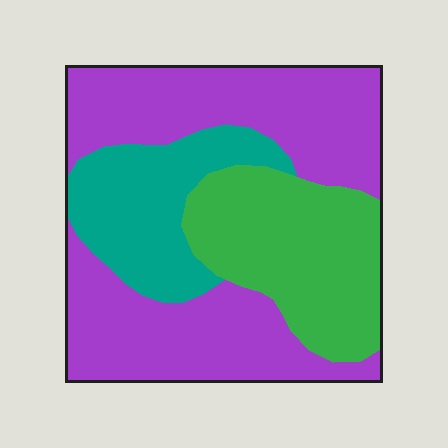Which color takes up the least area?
Teal, at roughly 20%.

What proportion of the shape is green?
Green covers about 25% of the shape.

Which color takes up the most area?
Purple, at roughly 55%.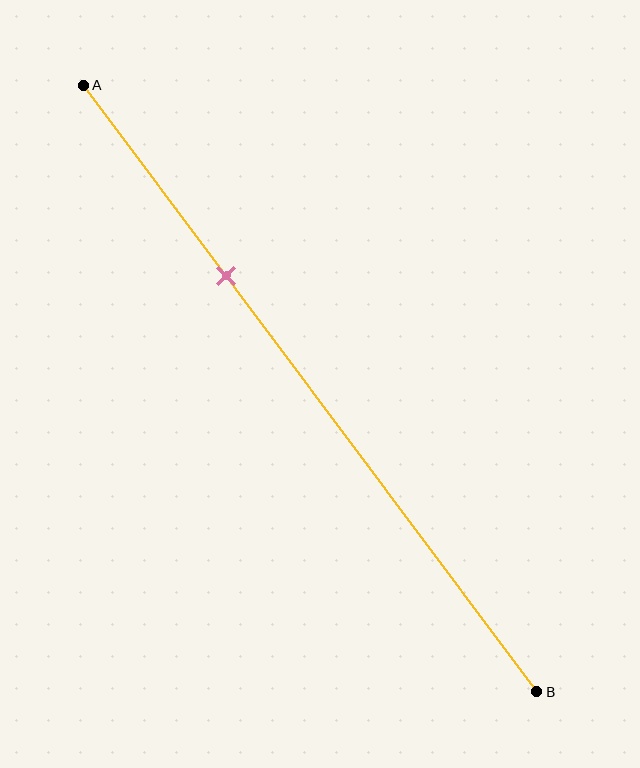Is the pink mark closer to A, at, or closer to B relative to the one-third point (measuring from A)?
The pink mark is approximately at the one-third point of segment AB.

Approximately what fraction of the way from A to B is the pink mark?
The pink mark is approximately 30% of the way from A to B.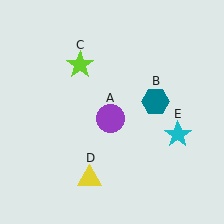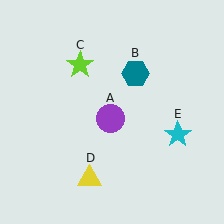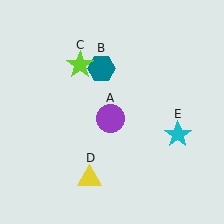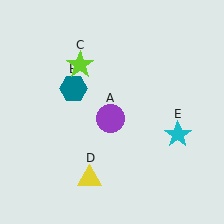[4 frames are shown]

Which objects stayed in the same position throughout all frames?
Purple circle (object A) and lime star (object C) and yellow triangle (object D) and cyan star (object E) remained stationary.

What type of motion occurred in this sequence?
The teal hexagon (object B) rotated counterclockwise around the center of the scene.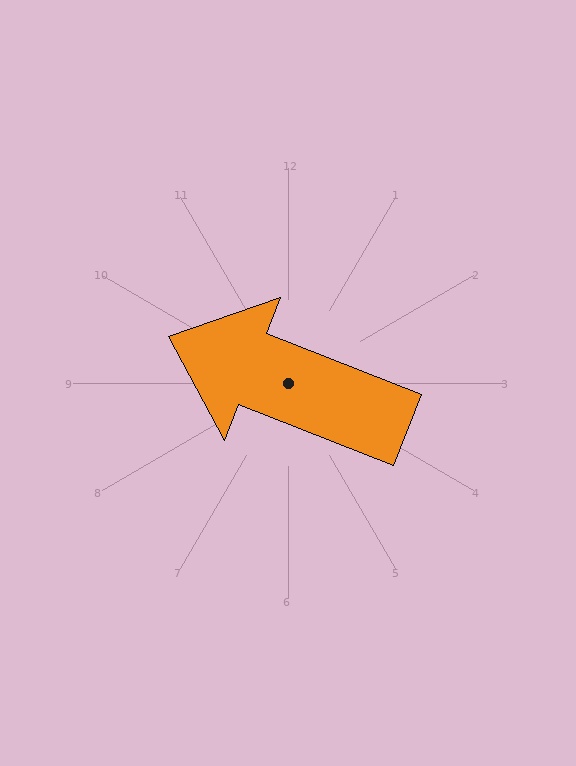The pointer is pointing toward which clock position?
Roughly 10 o'clock.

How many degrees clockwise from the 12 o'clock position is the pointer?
Approximately 291 degrees.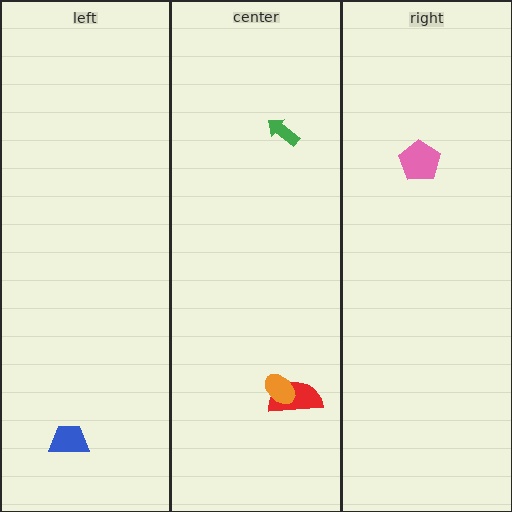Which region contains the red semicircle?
The center region.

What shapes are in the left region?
The blue trapezoid.